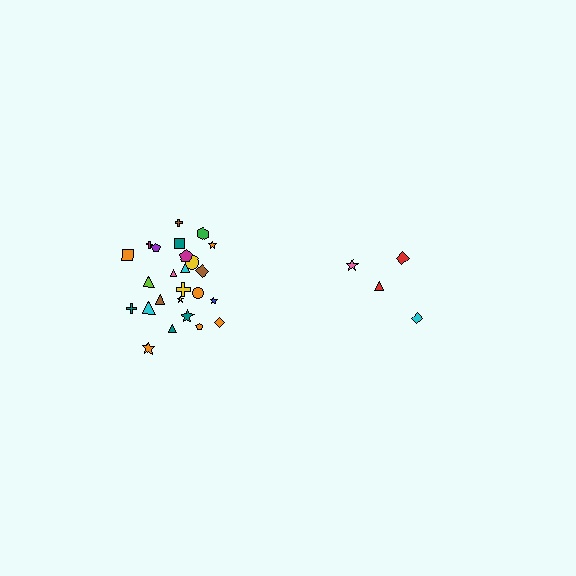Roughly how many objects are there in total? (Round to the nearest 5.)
Roughly 30 objects in total.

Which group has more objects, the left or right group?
The left group.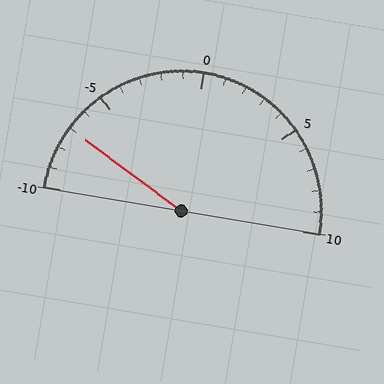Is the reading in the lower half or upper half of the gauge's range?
The reading is in the lower half of the range (-10 to 10).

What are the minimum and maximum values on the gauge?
The gauge ranges from -10 to 10.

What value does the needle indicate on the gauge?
The needle indicates approximately -7.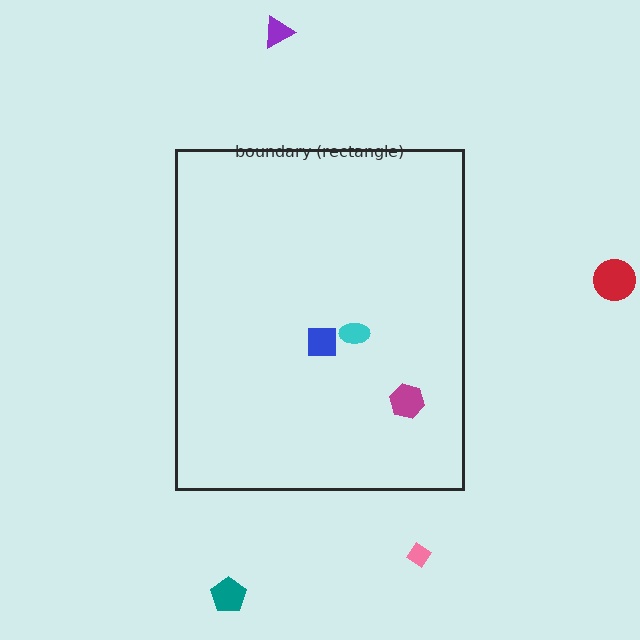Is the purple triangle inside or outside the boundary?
Outside.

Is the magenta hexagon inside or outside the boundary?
Inside.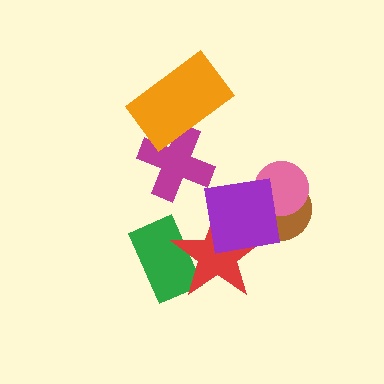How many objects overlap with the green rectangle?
1 object overlaps with the green rectangle.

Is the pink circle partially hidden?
Yes, it is partially covered by another shape.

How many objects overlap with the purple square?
3 objects overlap with the purple square.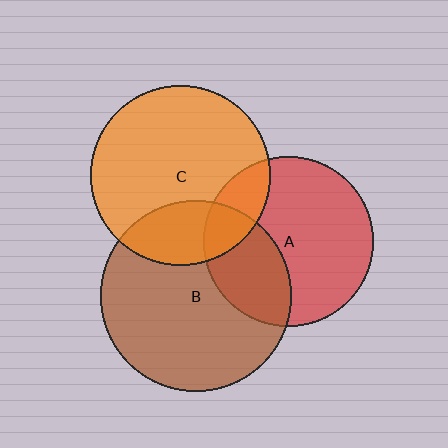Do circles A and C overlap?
Yes.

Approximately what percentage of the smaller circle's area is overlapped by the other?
Approximately 20%.